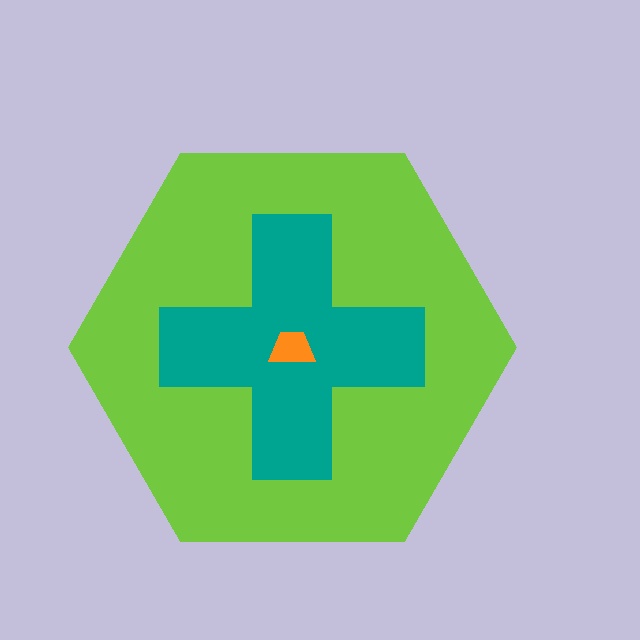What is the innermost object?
The orange trapezoid.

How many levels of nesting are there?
3.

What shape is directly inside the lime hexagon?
The teal cross.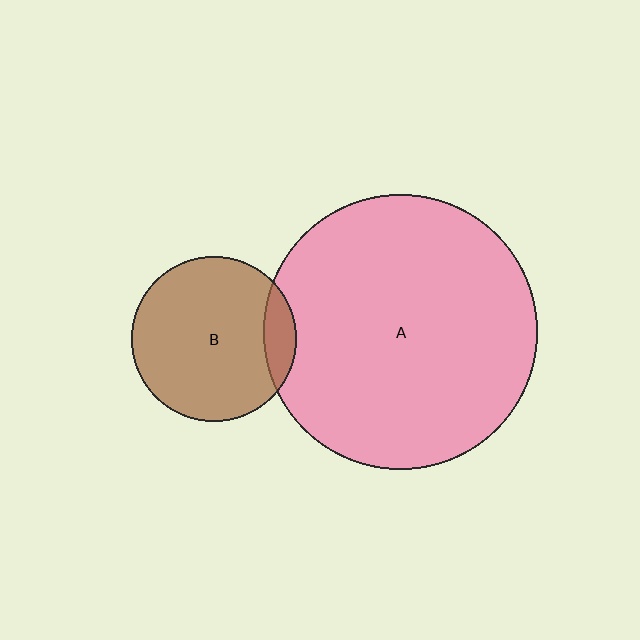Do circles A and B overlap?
Yes.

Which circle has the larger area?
Circle A (pink).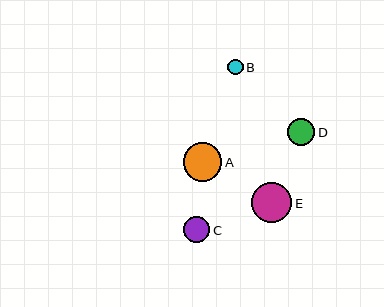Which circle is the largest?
Circle E is the largest with a size of approximately 40 pixels.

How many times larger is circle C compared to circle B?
Circle C is approximately 1.7 times the size of circle B.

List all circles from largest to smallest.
From largest to smallest: E, A, D, C, B.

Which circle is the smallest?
Circle B is the smallest with a size of approximately 15 pixels.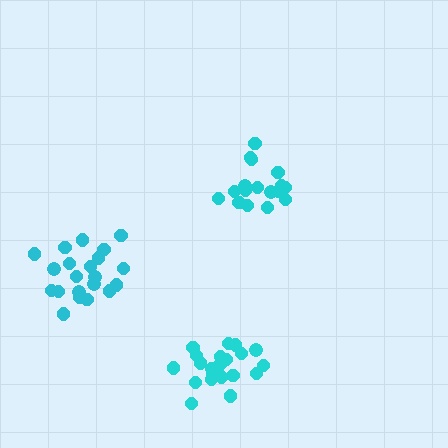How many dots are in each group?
Group 1: 21 dots, Group 2: 21 dots, Group 3: 17 dots (59 total).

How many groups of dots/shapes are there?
There are 3 groups.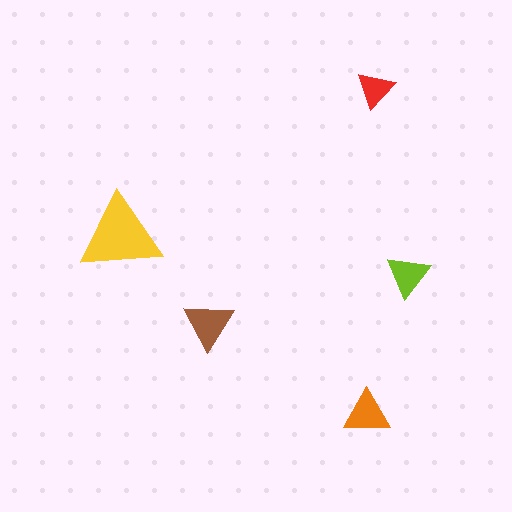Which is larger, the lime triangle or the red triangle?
The lime one.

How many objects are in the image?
There are 5 objects in the image.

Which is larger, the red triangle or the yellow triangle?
The yellow one.